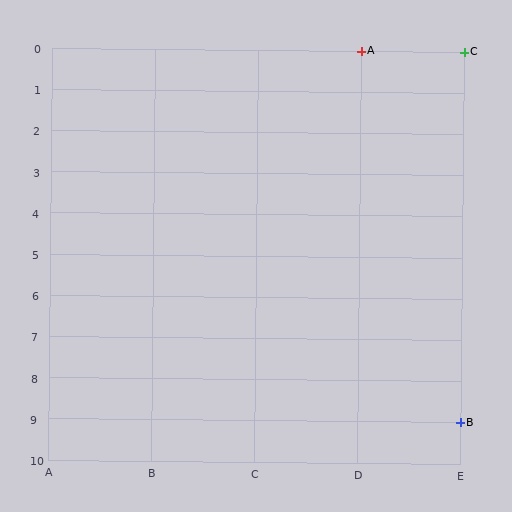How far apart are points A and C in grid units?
Points A and C are 1 column apart.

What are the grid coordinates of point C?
Point C is at grid coordinates (E, 0).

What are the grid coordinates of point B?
Point B is at grid coordinates (E, 9).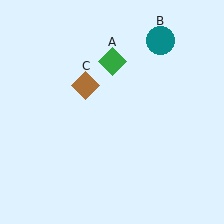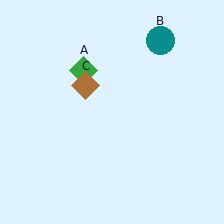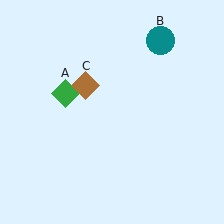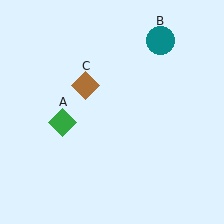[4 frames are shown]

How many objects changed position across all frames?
1 object changed position: green diamond (object A).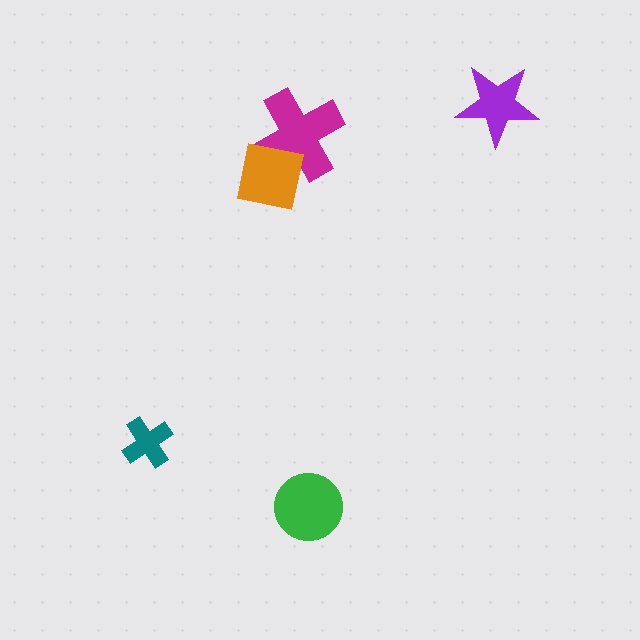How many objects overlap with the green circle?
0 objects overlap with the green circle.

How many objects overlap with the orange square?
1 object overlaps with the orange square.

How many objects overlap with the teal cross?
0 objects overlap with the teal cross.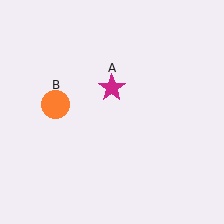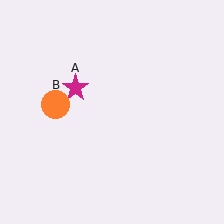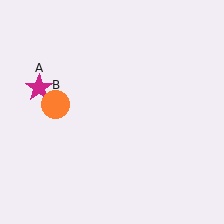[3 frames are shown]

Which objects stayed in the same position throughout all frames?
Orange circle (object B) remained stationary.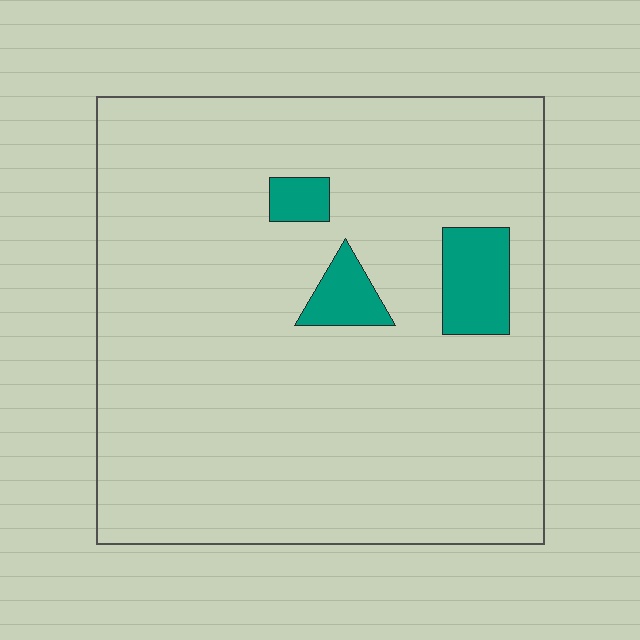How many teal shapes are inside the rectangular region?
3.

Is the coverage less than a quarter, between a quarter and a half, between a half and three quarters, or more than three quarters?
Less than a quarter.